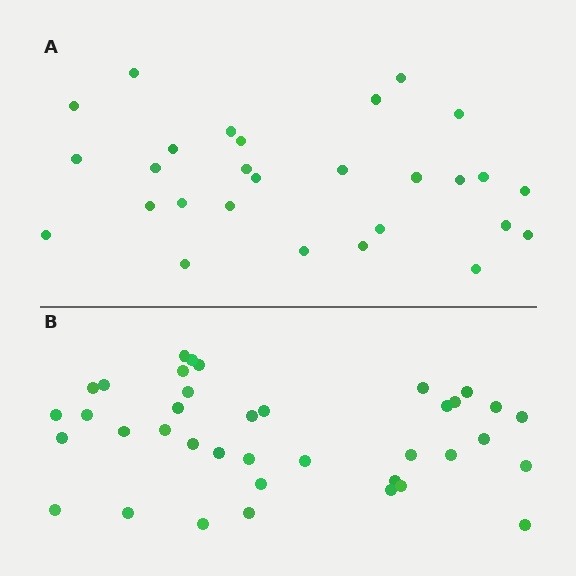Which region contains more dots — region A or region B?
Region B (the bottom region) has more dots.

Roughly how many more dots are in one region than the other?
Region B has roughly 10 or so more dots than region A.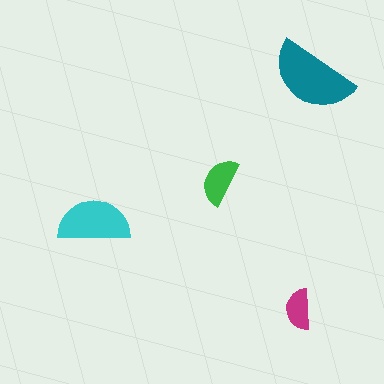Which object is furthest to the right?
The teal semicircle is rightmost.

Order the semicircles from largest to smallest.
the teal one, the cyan one, the green one, the magenta one.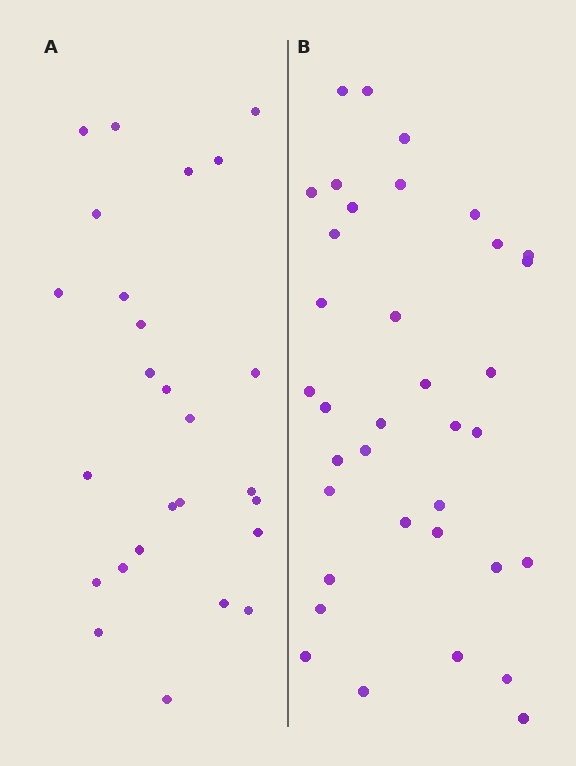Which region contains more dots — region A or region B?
Region B (the right region) has more dots.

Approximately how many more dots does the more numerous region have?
Region B has roughly 10 or so more dots than region A.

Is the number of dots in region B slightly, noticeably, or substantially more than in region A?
Region B has noticeably more, but not dramatically so. The ratio is roughly 1.4 to 1.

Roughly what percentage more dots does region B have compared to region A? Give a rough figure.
About 40% more.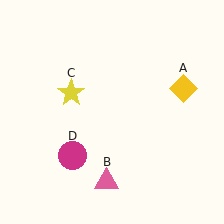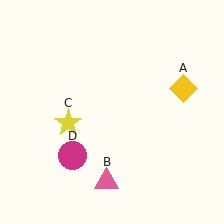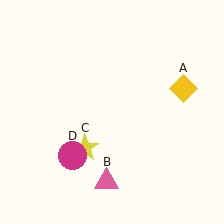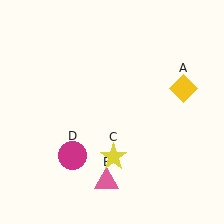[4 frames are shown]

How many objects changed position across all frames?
1 object changed position: yellow star (object C).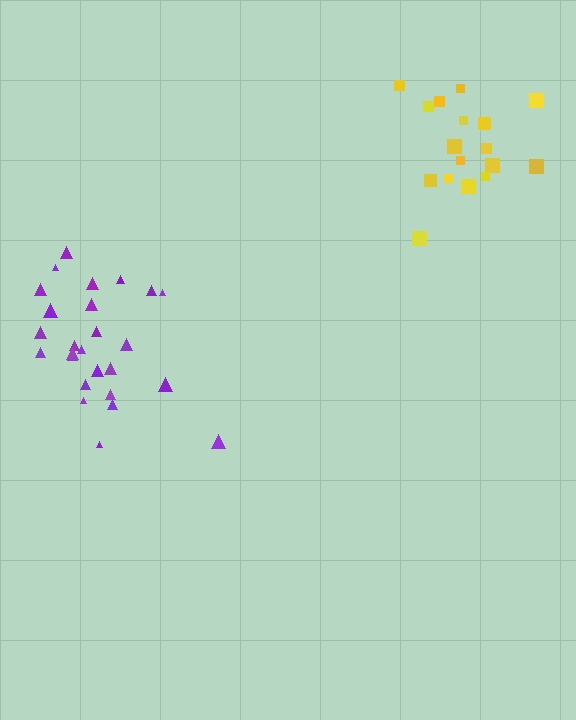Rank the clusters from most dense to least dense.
purple, yellow.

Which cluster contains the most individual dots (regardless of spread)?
Purple (26).